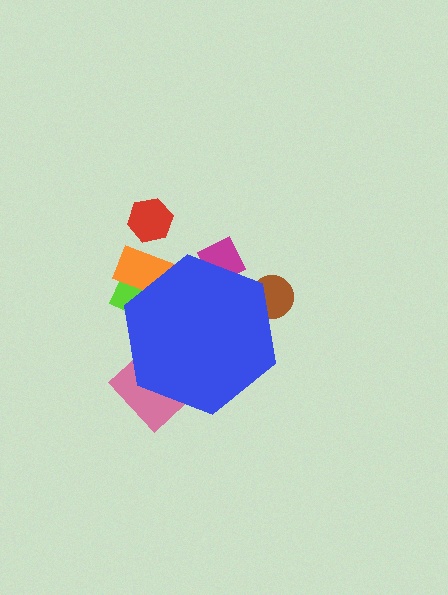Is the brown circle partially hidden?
Yes, the brown circle is partially hidden behind the blue hexagon.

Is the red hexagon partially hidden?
No, the red hexagon is fully visible.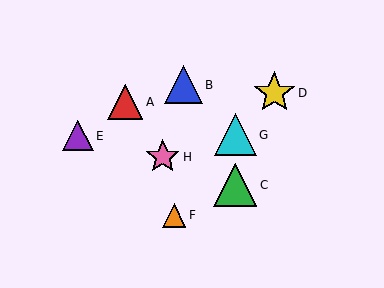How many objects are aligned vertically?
2 objects (C, G) are aligned vertically.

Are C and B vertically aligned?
No, C is at x≈235 and B is at x≈183.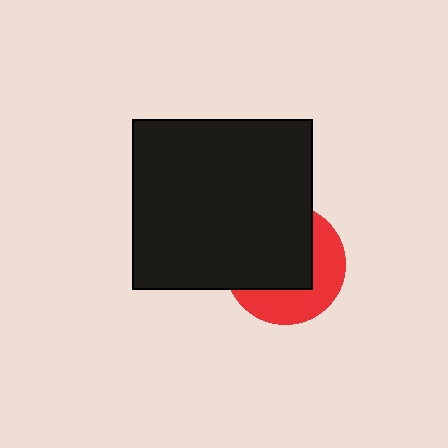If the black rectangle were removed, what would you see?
You would see the complete red circle.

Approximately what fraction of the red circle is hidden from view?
Roughly 58% of the red circle is hidden behind the black rectangle.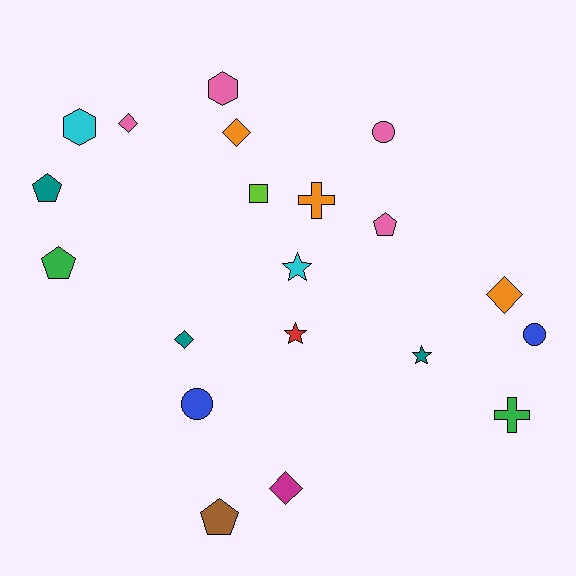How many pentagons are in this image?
There are 4 pentagons.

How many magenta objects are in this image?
There is 1 magenta object.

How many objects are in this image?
There are 20 objects.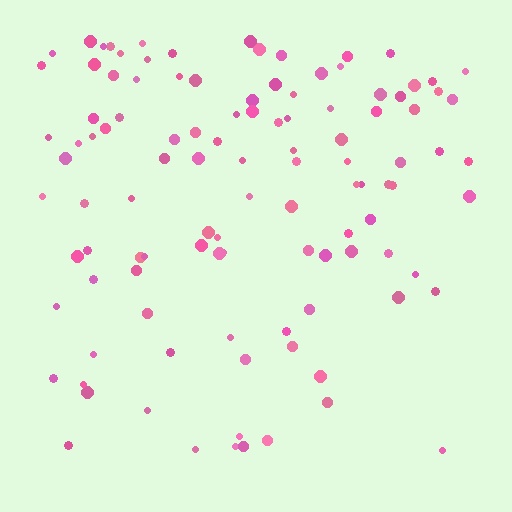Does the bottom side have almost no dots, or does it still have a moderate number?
Still a moderate number, just noticeably fewer than the top.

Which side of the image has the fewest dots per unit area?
The bottom.